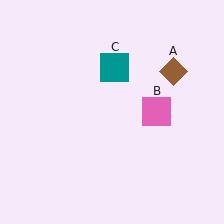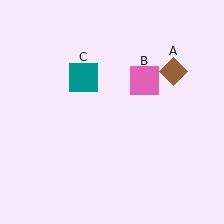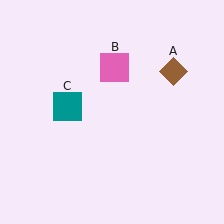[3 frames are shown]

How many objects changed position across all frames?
2 objects changed position: pink square (object B), teal square (object C).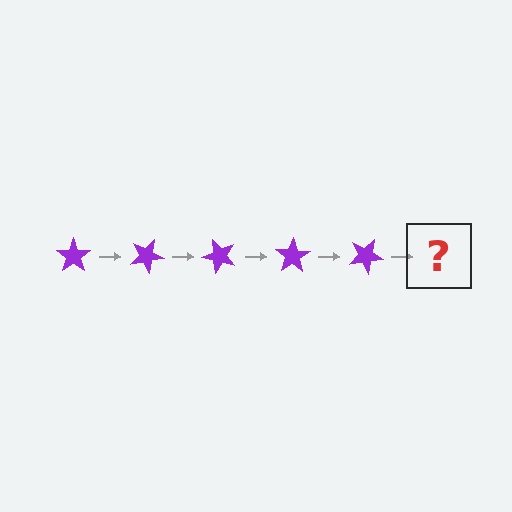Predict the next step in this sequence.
The next step is a purple star rotated 125 degrees.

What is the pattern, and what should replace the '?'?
The pattern is that the star rotates 25 degrees each step. The '?' should be a purple star rotated 125 degrees.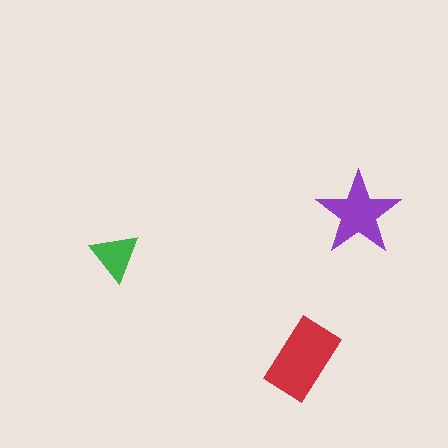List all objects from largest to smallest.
The red rectangle, the purple star, the green triangle.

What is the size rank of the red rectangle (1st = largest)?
1st.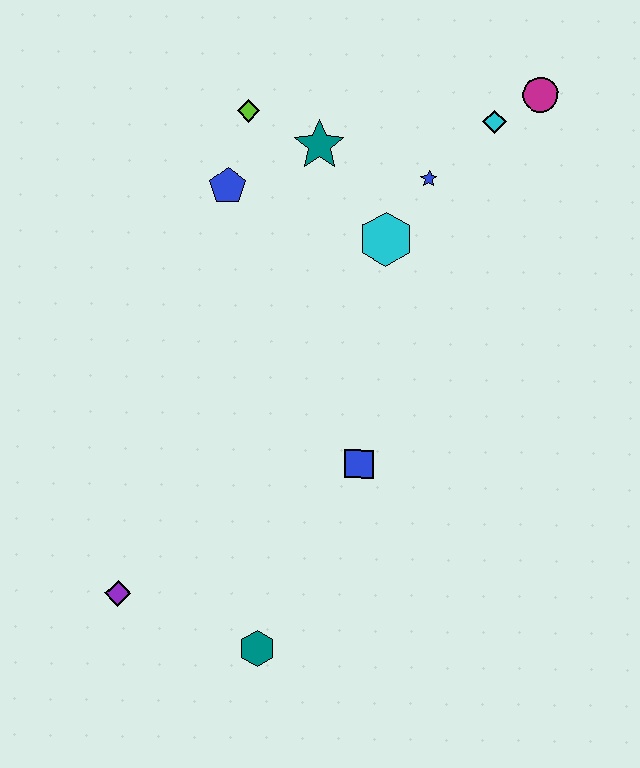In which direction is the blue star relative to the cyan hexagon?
The blue star is above the cyan hexagon.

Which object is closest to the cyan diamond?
The magenta circle is closest to the cyan diamond.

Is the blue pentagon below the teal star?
Yes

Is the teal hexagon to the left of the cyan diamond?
Yes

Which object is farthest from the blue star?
The purple diamond is farthest from the blue star.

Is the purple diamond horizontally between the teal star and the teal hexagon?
No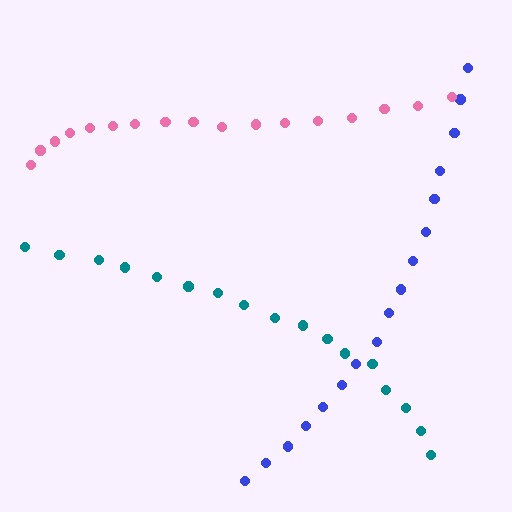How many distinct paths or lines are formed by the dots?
There are 3 distinct paths.